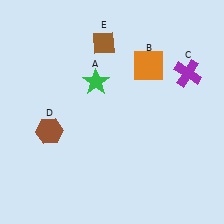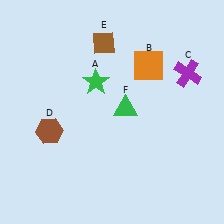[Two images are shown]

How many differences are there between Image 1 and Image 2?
There is 1 difference between the two images.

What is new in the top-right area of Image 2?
A green triangle (F) was added in the top-right area of Image 2.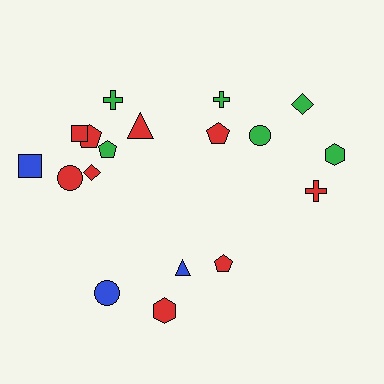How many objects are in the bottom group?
There are 4 objects.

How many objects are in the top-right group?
There are 6 objects.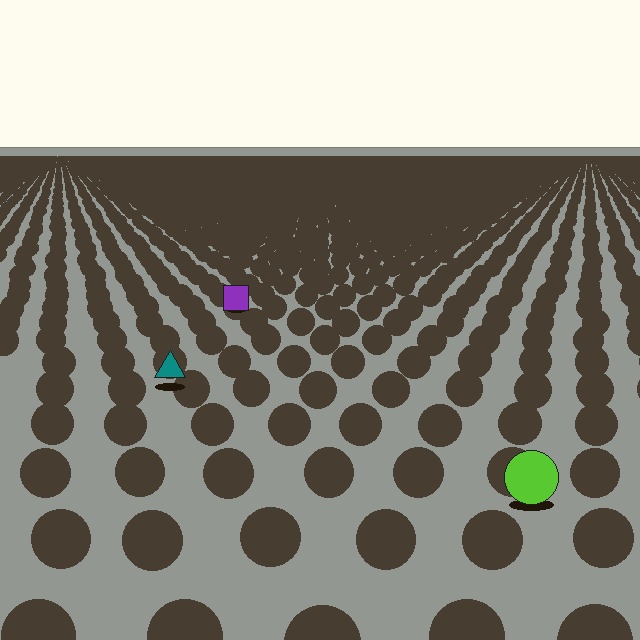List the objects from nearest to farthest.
From nearest to farthest: the lime circle, the teal triangle, the purple square.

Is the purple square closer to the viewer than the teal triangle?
No. The teal triangle is closer — you can tell from the texture gradient: the ground texture is coarser near it.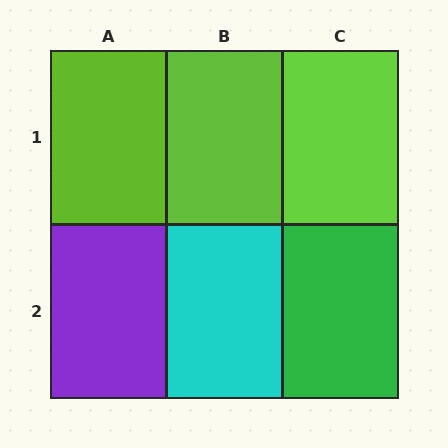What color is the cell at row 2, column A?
Purple.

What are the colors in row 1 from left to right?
Lime, lime, lime.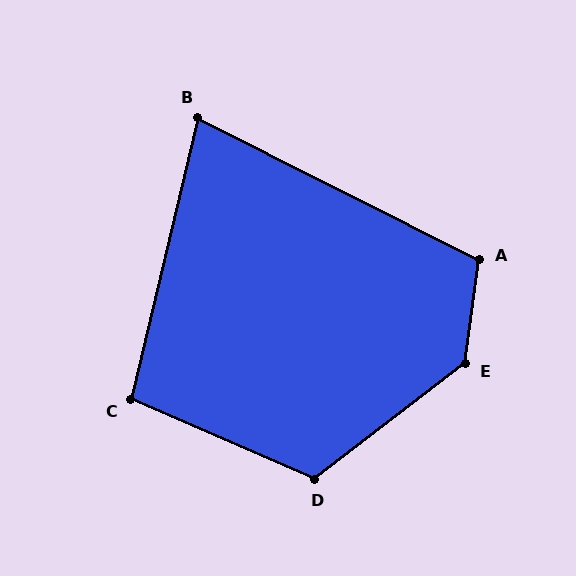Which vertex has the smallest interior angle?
B, at approximately 77 degrees.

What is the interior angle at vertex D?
Approximately 119 degrees (obtuse).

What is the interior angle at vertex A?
Approximately 110 degrees (obtuse).